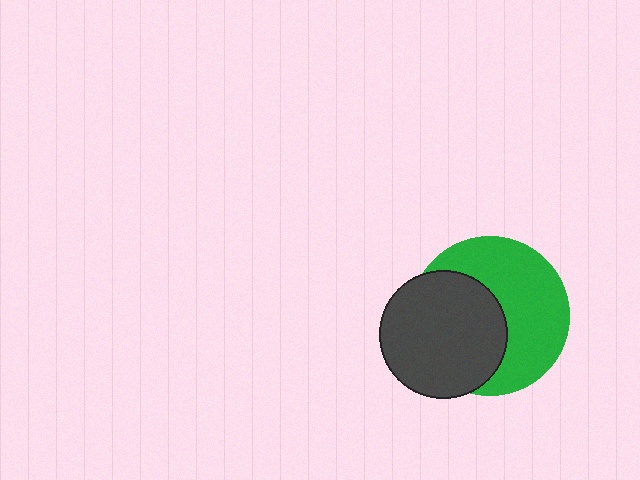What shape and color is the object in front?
The object in front is a dark gray circle.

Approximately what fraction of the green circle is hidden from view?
Roughly 45% of the green circle is hidden behind the dark gray circle.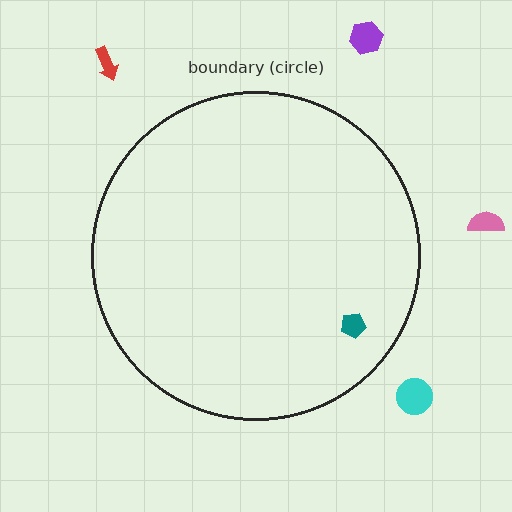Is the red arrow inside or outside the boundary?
Outside.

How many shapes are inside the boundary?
1 inside, 4 outside.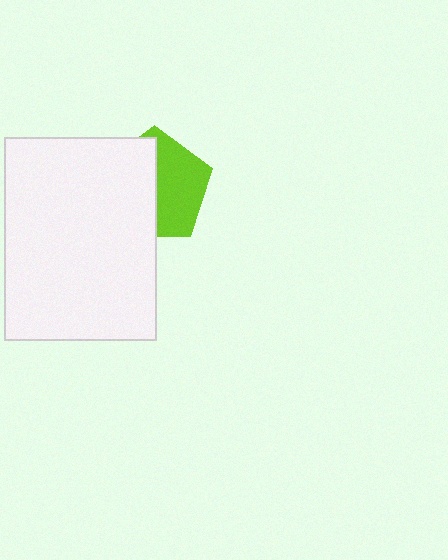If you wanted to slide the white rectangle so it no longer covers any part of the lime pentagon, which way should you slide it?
Slide it left — that is the most direct way to separate the two shapes.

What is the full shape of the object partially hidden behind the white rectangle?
The partially hidden object is a lime pentagon.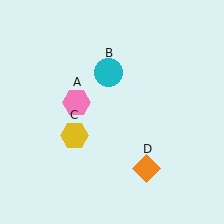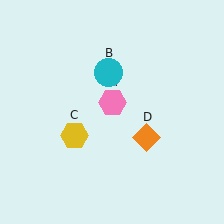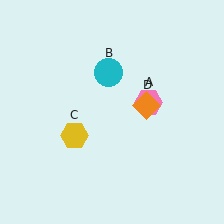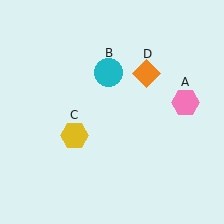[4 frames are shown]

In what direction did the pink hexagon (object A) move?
The pink hexagon (object A) moved right.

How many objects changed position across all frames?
2 objects changed position: pink hexagon (object A), orange diamond (object D).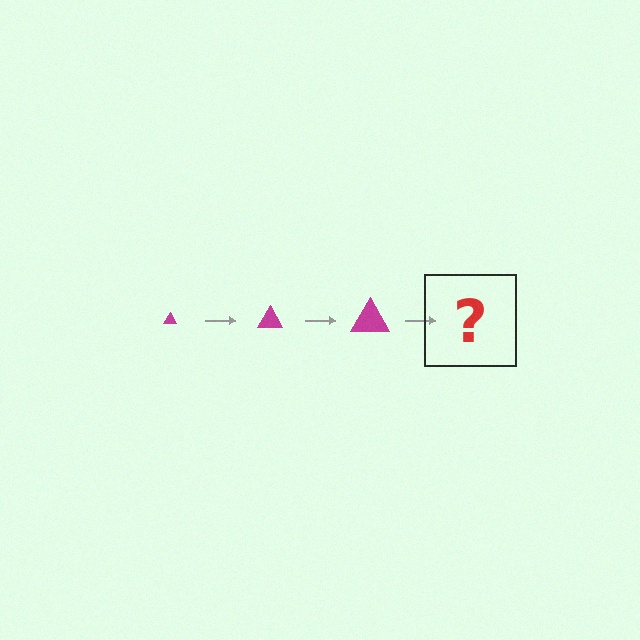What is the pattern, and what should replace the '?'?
The pattern is that the triangle gets progressively larger each step. The '?' should be a magenta triangle, larger than the previous one.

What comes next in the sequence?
The next element should be a magenta triangle, larger than the previous one.